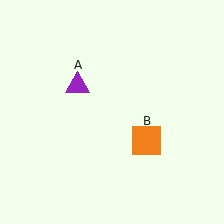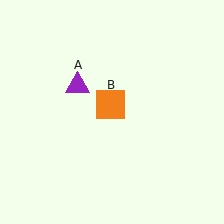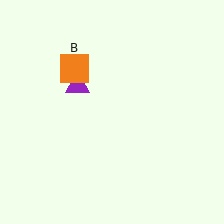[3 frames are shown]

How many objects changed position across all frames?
1 object changed position: orange square (object B).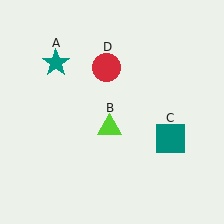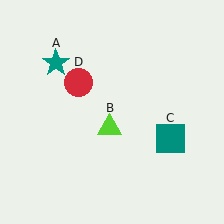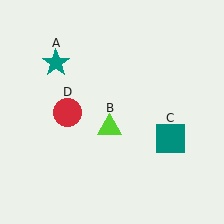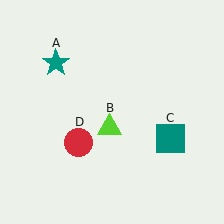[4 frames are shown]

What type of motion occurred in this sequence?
The red circle (object D) rotated counterclockwise around the center of the scene.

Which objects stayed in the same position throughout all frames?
Teal star (object A) and lime triangle (object B) and teal square (object C) remained stationary.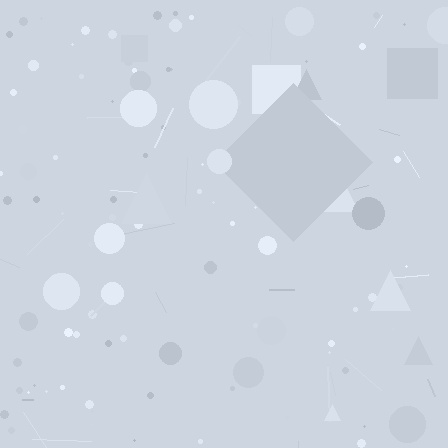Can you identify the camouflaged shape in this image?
The camouflaged shape is a diamond.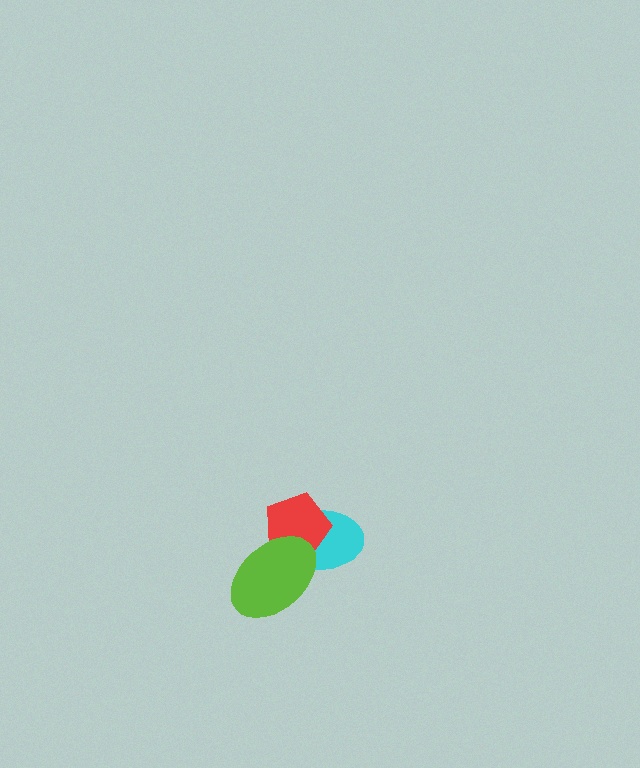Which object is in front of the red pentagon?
The lime ellipse is in front of the red pentagon.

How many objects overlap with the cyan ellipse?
2 objects overlap with the cyan ellipse.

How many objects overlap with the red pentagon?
2 objects overlap with the red pentagon.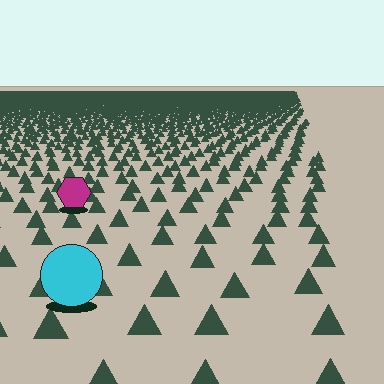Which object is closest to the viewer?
The cyan circle is closest. The texture marks near it are larger and more spread out.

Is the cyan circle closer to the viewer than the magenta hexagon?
Yes. The cyan circle is closer — you can tell from the texture gradient: the ground texture is coarser near it.